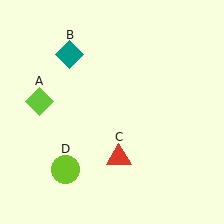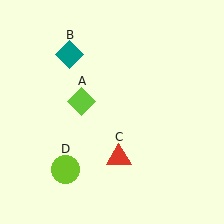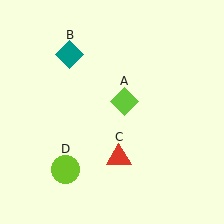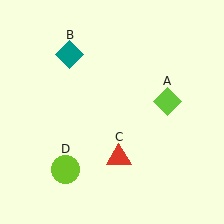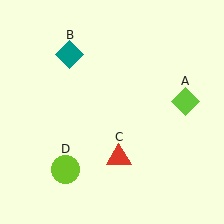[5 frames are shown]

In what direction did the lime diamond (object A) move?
The lime diamond (object A) moved right.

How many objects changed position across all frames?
1 object changed position: lime diamond (object A).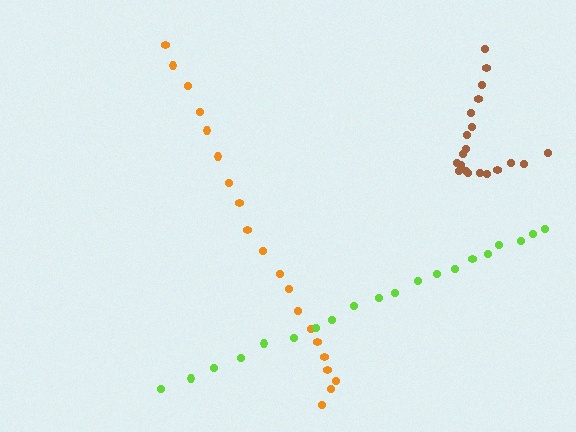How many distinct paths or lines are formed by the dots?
There are 3 distinct paths.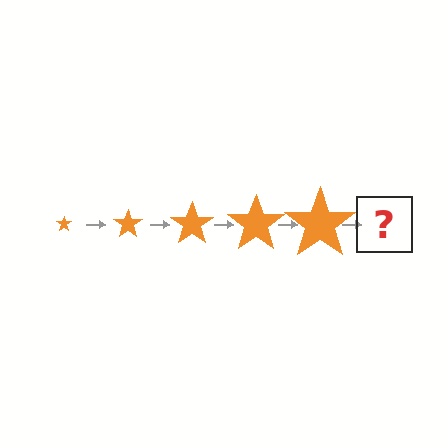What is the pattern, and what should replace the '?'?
The pattern is that the star gets progressively larger each step. The '?' should be an orange star, larger than the previous one.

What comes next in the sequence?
The next element should be an orange star, larger than the previous one.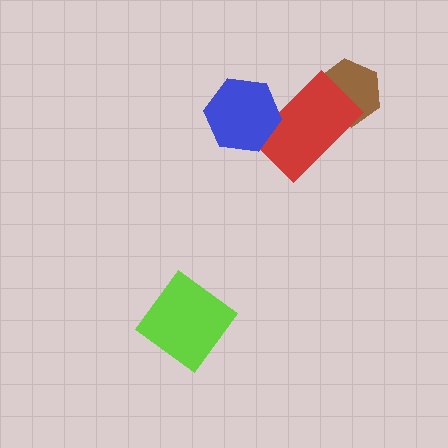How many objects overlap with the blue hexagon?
1 object overlaps with the blue hexagon.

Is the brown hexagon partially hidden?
Yes, it is partially covered by another shape.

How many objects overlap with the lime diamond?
0 objects overlap with the lime diamond.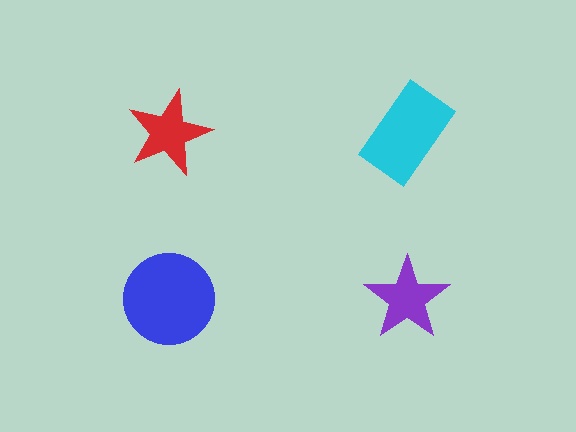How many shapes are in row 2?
2 shapes.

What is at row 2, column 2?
A purple star.